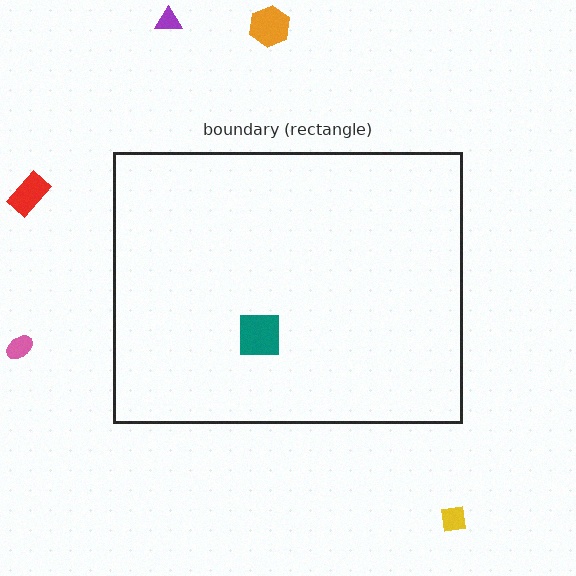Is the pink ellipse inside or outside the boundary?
Outside.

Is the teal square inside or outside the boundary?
Inside.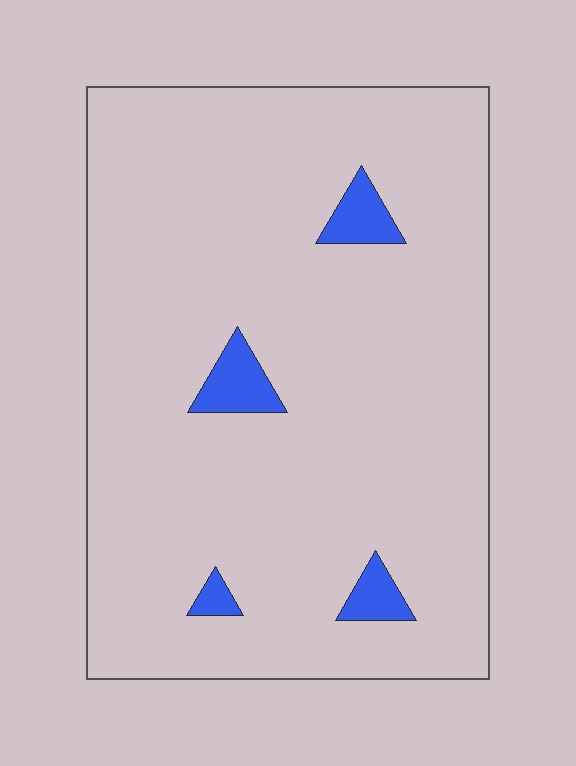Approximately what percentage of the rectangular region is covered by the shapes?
Approximately 5%.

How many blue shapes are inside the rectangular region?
4.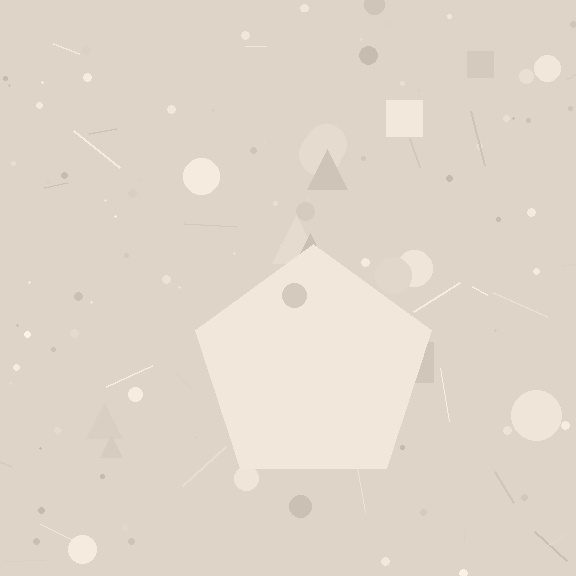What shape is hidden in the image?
A pentagon is hidden in the image.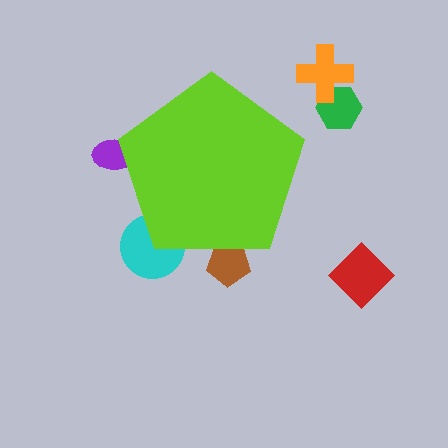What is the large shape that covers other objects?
A lime pentagon.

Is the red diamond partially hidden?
No, the red diamond is fully visible.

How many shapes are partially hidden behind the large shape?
3 shapes are partially hidden.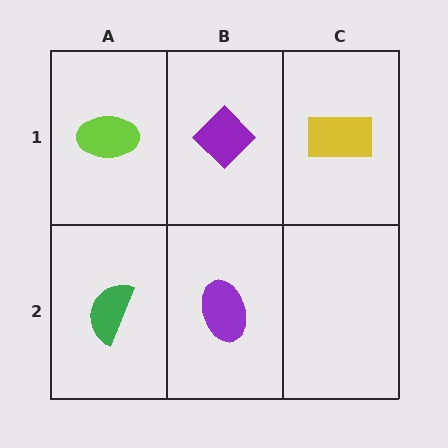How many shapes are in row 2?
2 shapes.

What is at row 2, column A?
A green semicircle.